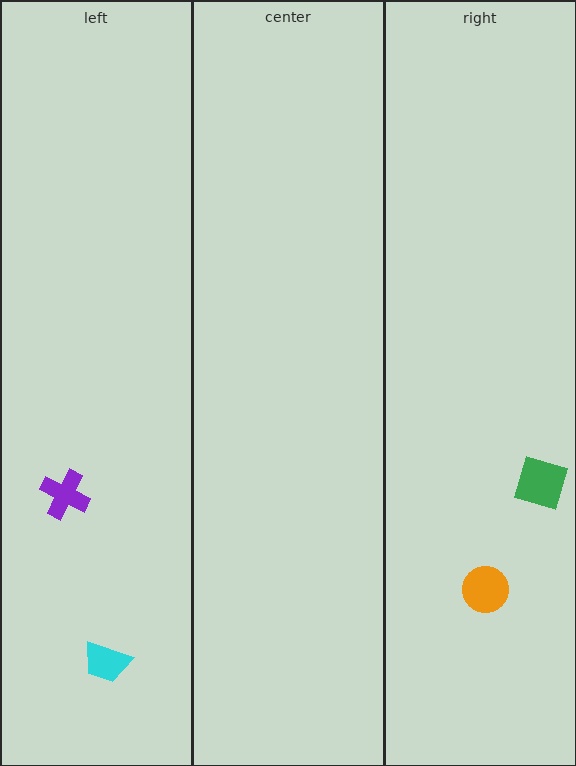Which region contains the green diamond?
The right region.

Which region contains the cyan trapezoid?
The left region.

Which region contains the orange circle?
The right region.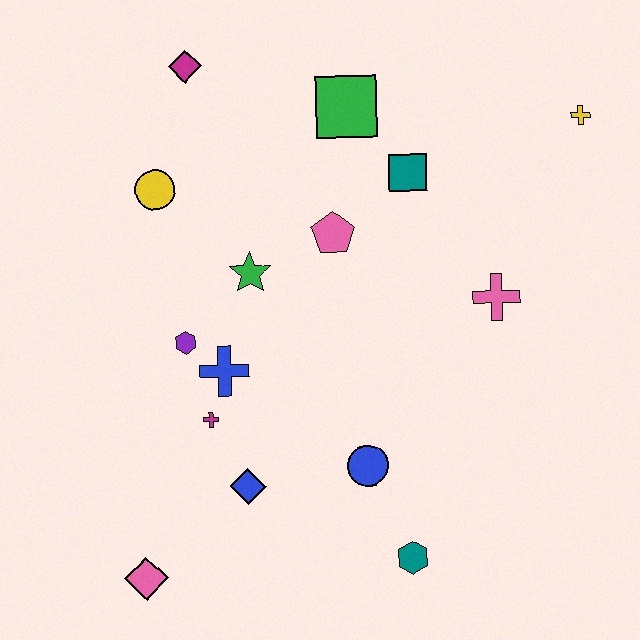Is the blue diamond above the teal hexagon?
Yes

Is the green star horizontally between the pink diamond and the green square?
Yes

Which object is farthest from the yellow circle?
The teal hexagon is farthest from the yellow circle.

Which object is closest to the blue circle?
The teal hexagon is closest to the blue circle.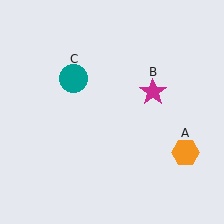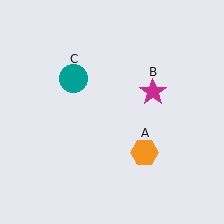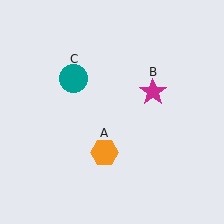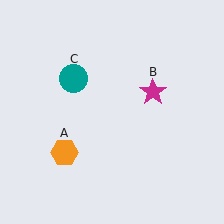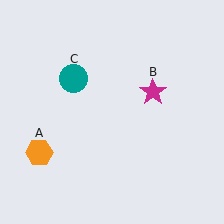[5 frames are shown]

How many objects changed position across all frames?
1 object changed position: orange hexagon (object A).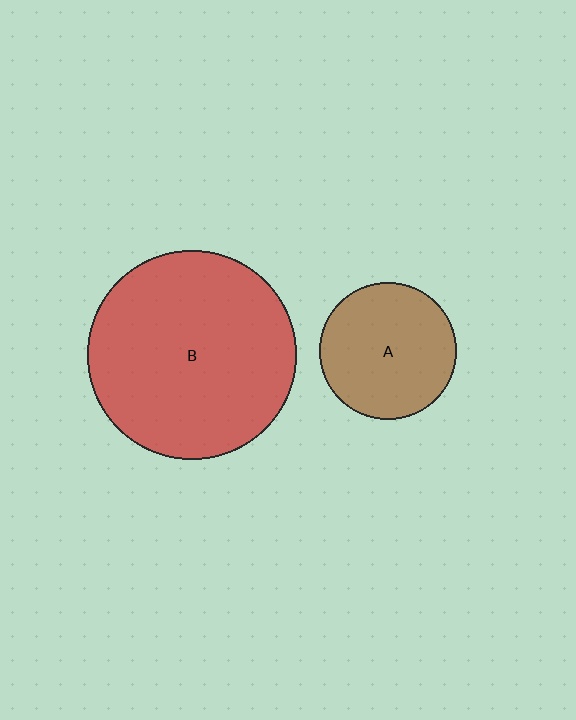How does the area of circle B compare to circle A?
Approximately 2.3 times.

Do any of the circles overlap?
No, none of the circles overlap.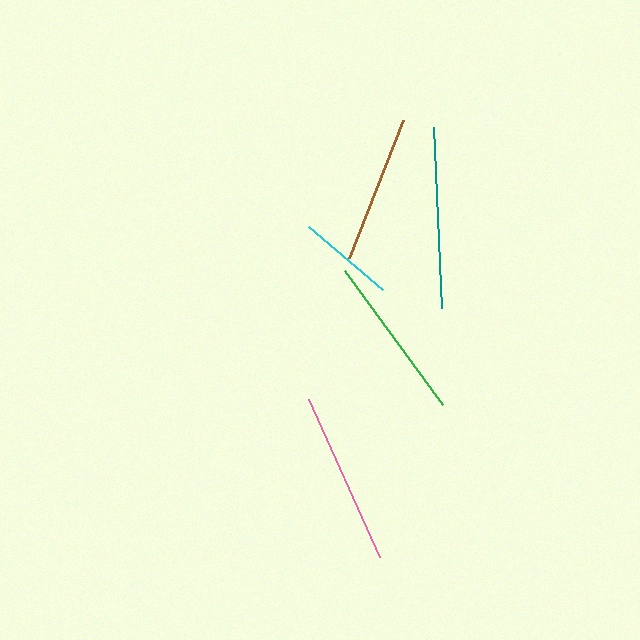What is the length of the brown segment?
The brown segment is approximately 148 pixels long.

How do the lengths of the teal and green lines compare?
The teal and green lines are approximately the same length.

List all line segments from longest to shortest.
From longest to shortest: teal, pink, green, brown, cyan.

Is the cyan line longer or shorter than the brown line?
The brown line is longer than the cyan line.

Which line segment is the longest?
The teal line is the longest at approximately 181 pixels.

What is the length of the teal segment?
The teal segment is approximately 181 pixels long.